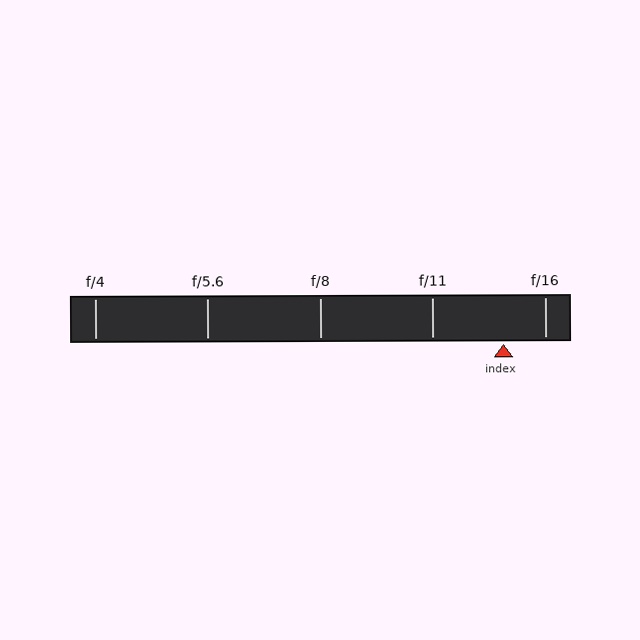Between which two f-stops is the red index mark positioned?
The index mark is between f/11 and f/16.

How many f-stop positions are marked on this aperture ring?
There are 5 f-stop positions marked.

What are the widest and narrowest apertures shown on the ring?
The widest aperture shown is f/4 and the narrowest is f/16.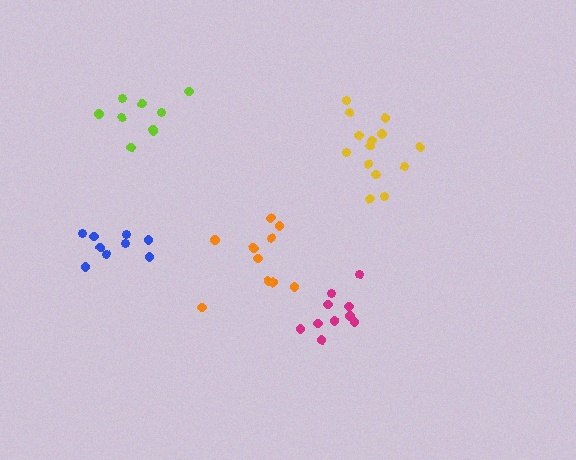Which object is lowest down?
The magenta cluster is bottommost.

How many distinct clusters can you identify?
There are 5 distinct clusters.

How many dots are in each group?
Group 1: 9 dots, Group 2: 9 dots, Group 3: 14 dots, Group 4: 10 dots, Group 5: 10 dots (52 total).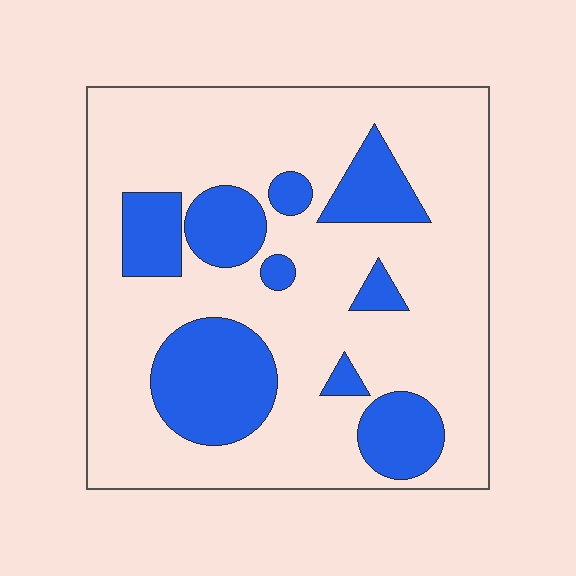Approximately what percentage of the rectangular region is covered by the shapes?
Approximately 25%.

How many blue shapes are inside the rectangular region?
9.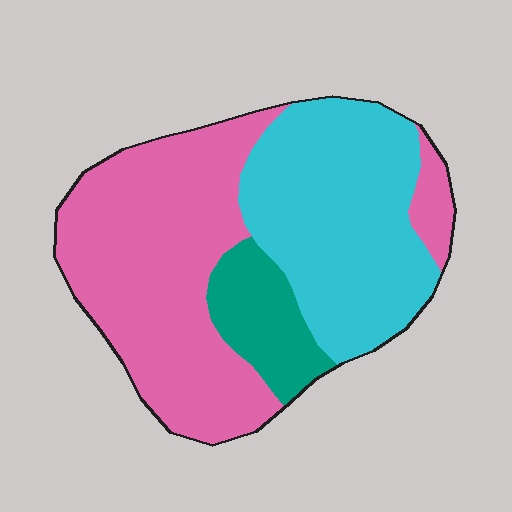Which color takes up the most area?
Pink, at roughly 50%.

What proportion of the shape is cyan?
Cyan covers roughly 40% of the shape.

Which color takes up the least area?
Teal, at roughly 10%.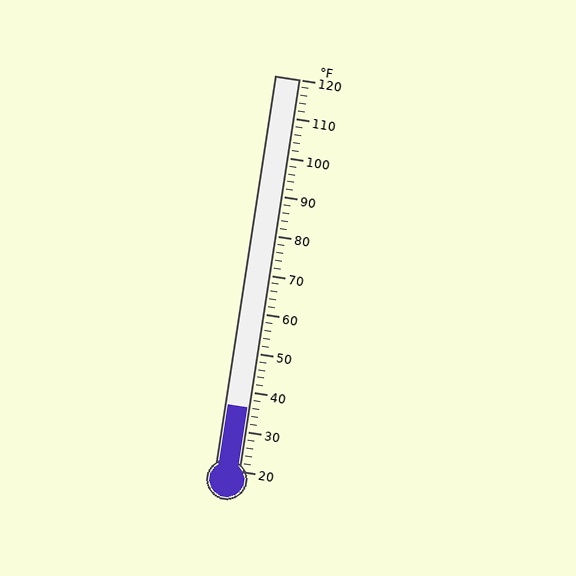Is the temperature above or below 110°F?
The temperature is below 110°F.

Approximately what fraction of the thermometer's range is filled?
The thermometer is filled to approximately 15% of its range.